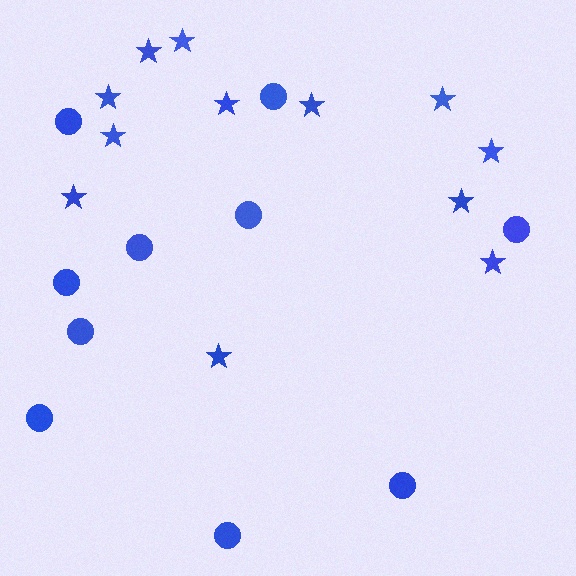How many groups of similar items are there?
There are 2 groups: one group of circles (10) and one group of stars (12).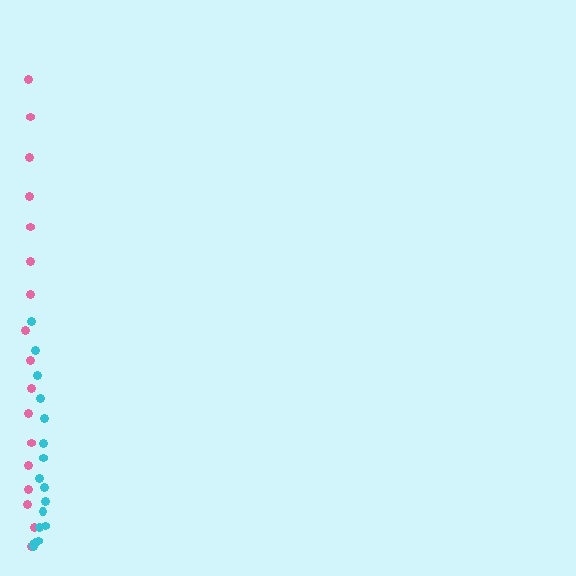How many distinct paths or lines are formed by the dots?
There are 2 distinct paths.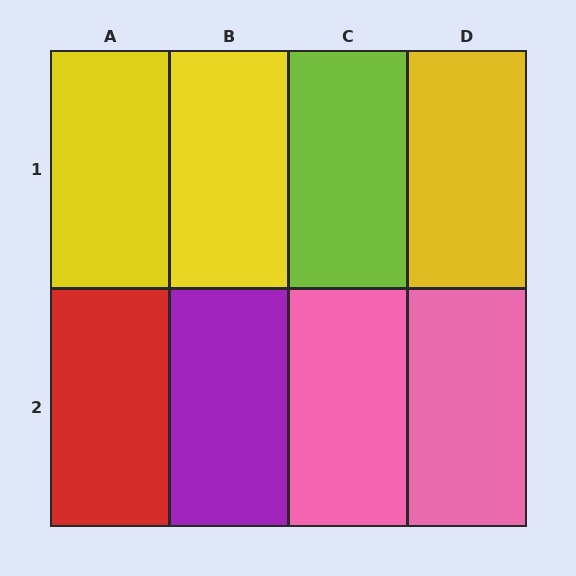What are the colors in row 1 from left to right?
Yellow, yellow, lime, yellow.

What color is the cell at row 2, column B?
Purple.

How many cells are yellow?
3 cells are yellow.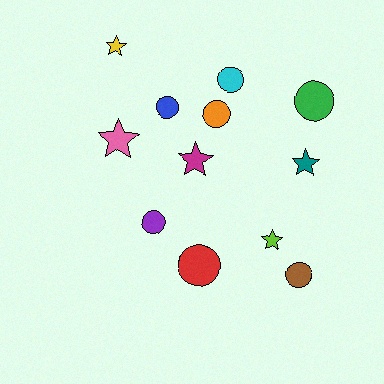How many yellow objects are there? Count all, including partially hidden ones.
There is 1 yellow object.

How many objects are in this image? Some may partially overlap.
There are 12 objects.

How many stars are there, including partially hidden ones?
There are 5 stars.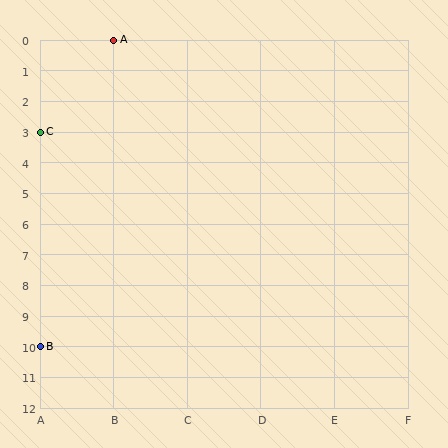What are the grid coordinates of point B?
Point B is at grid coordinates (A, 10).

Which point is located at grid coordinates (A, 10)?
Point B is at (A, 10).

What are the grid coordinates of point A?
Point A is at grid coordinates (B, 0).